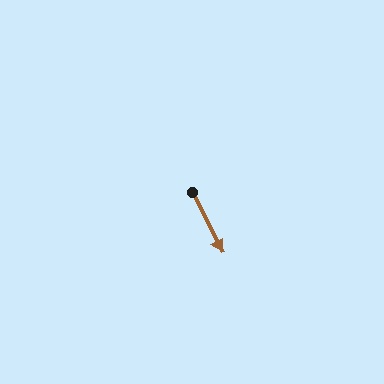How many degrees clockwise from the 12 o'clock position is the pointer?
Approximately 153 degrees.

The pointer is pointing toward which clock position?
Roughly 5 o'clock.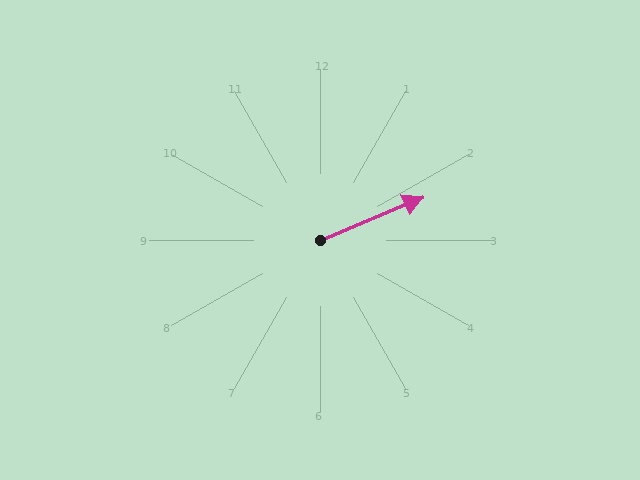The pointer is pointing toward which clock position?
Roughly 2 o'clock.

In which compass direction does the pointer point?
Northeast.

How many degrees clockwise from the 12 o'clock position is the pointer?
Approximately 67 degrees.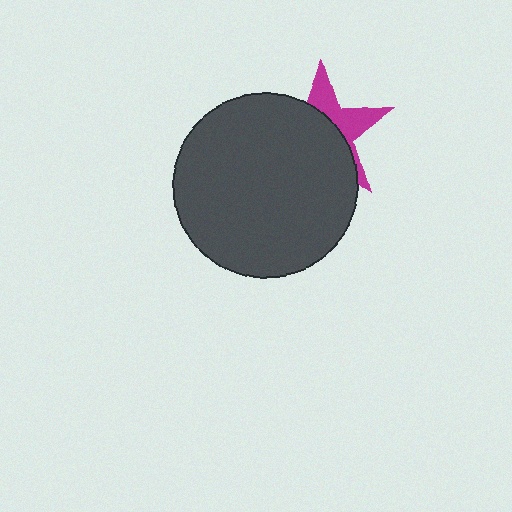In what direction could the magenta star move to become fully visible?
The magenta star could move toward the upper-right. That would shift it out from behind the dark gray circle entirely.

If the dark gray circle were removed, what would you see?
You would see the complete magenta star.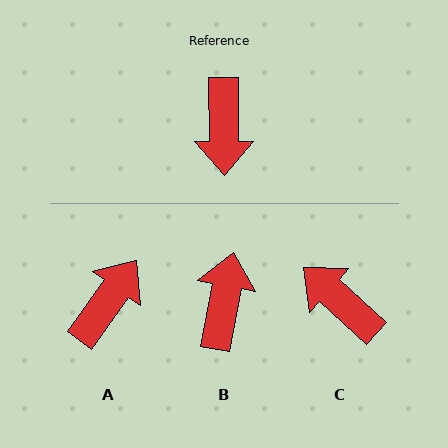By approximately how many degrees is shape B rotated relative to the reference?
Approximately 169 degrees counter-clockwise.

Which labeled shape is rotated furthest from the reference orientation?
B, about 169 degrees away.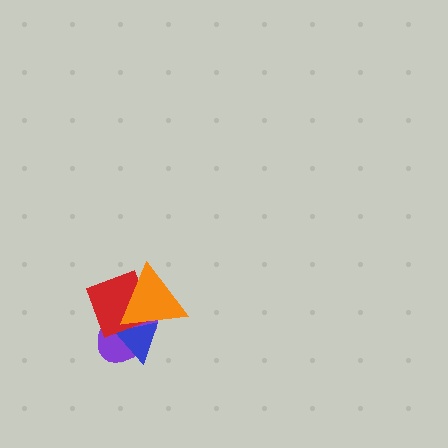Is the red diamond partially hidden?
Yes, it is partially covered by another shape.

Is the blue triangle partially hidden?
Yes, it is partially covered by another shape.